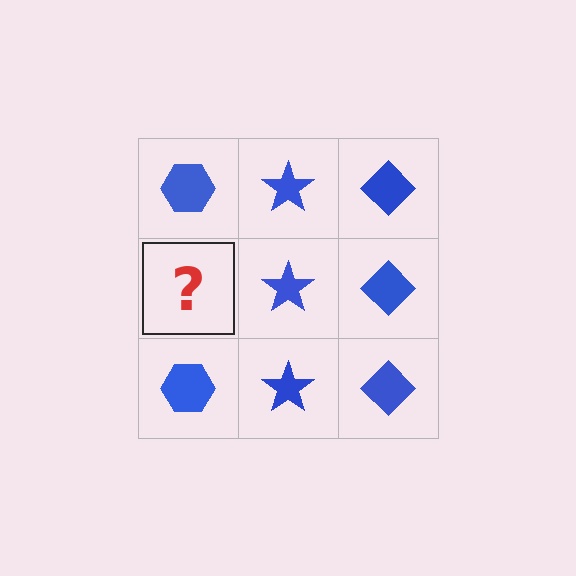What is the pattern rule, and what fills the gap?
The rule is that each column has a consistent shape. The gap should be filled with a blue hexagon.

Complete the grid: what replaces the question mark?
The question mark should be replaced with a blue hexagon.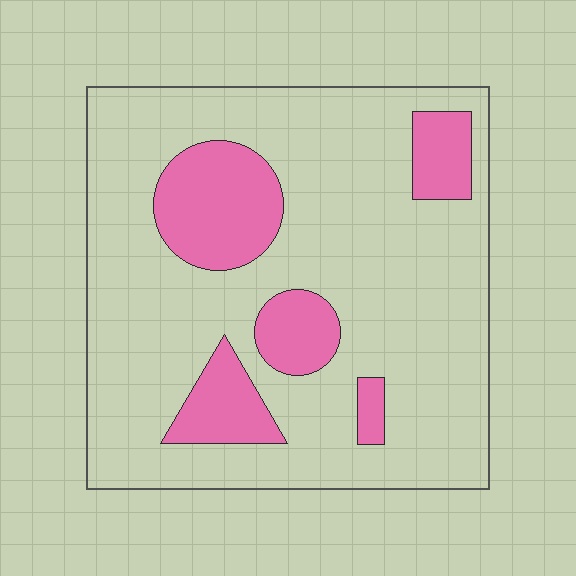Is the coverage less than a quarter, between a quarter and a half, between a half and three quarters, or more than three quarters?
Less than a quarter.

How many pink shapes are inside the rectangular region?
5.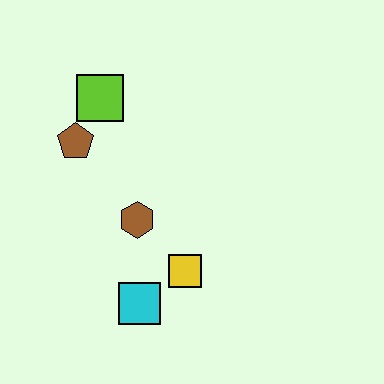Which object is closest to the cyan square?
The yellow square is closest to the cyan square.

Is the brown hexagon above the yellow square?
Yes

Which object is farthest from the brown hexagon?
The lime square is farthest from the brown hexagon.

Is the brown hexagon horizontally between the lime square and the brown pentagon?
No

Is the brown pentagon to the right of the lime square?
No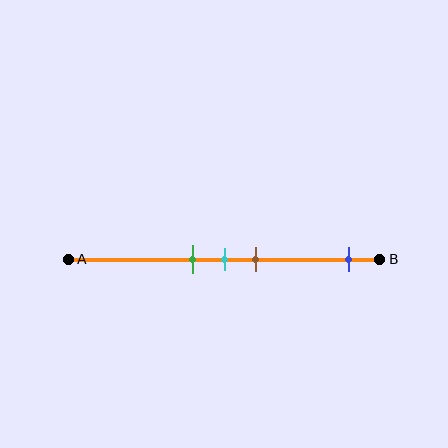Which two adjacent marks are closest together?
The green and cyan marks are the closest adjacent pair.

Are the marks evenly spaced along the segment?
No, the marks are not evenly spaced.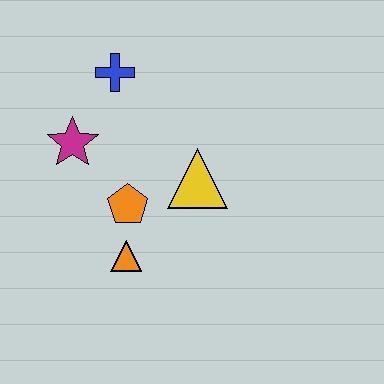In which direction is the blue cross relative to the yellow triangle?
The blue cross is above the yellow triangle.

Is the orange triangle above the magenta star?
No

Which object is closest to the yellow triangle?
The orange pentagon is closest to the yellow triangle.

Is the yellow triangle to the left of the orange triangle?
No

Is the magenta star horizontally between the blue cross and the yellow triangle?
No